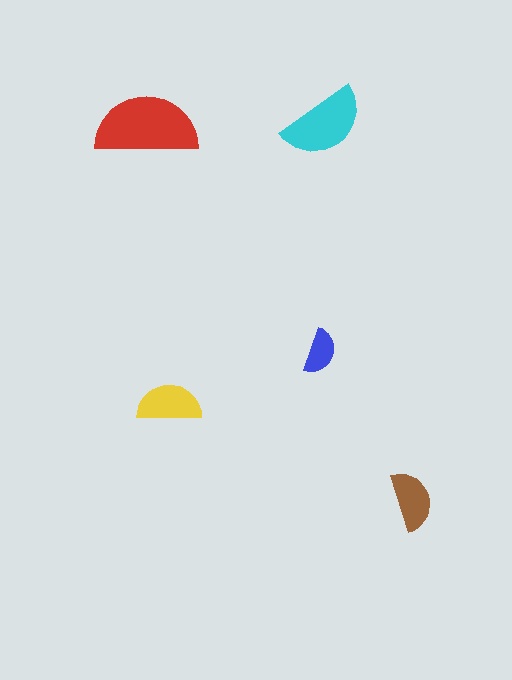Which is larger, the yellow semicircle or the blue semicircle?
The yellow one.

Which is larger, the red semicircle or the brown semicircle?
The red one.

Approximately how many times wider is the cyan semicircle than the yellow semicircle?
About 1.5 times wider.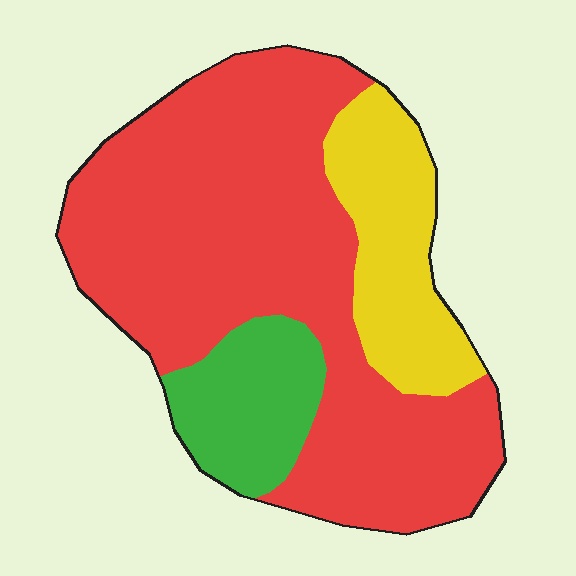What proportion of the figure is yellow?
Yellow covers around 20% of the figure.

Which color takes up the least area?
Green, at roughly 15%.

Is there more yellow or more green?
Yellow.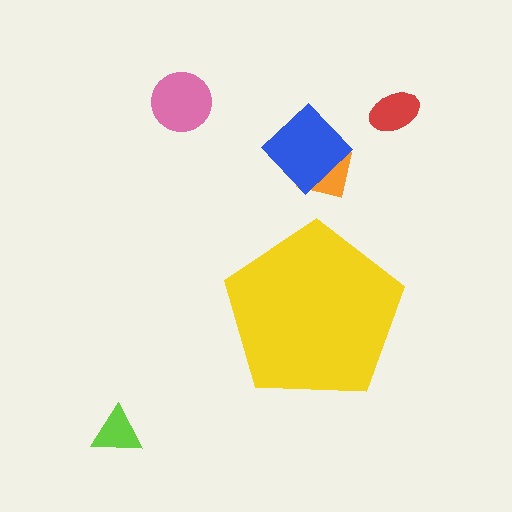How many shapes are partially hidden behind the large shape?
0 shapes are partially hidden.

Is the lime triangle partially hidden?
No, the lime triangle is fully visible.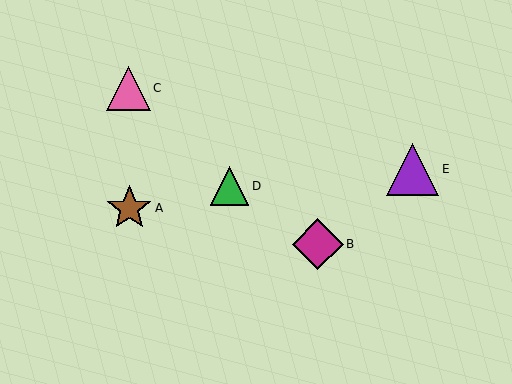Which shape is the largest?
The purple triangle (labeled E) is the largest.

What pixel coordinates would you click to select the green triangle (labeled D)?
Click at (229, 186) to select the green triangle D.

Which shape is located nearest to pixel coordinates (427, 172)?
The purple triangle (labeled E) at (413, 169) is nearest to that location.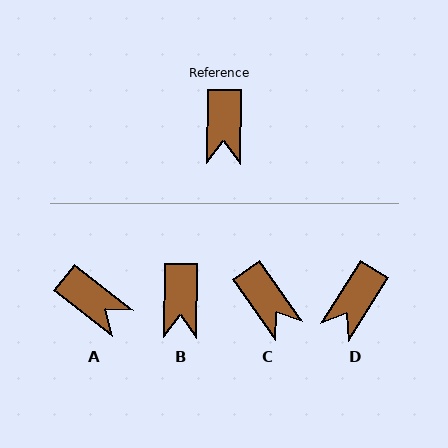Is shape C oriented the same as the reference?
No, it is off by about 36 degrees.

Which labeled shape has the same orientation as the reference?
B.